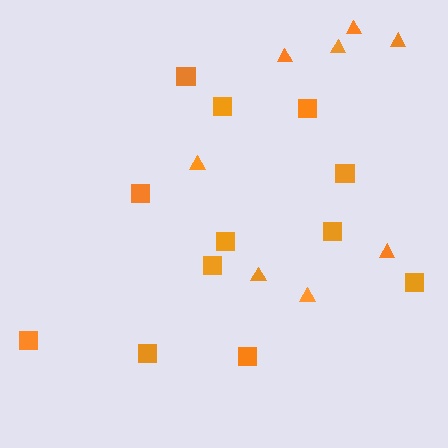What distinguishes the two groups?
There are 2 groups: one group of squares (12) and one group of triangles (8).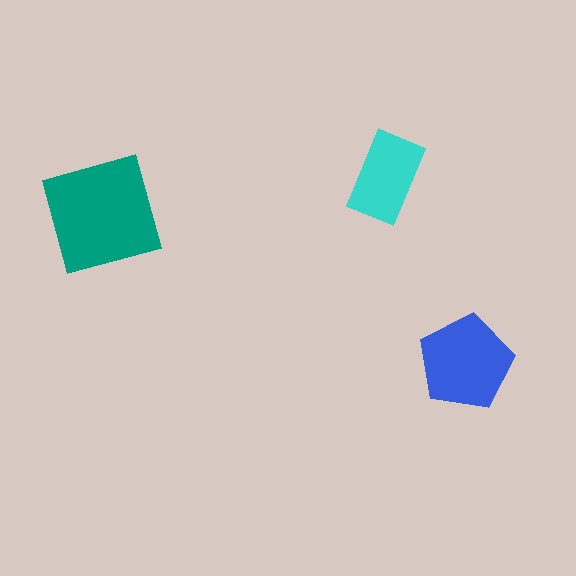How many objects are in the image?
There are 3 objects in the image.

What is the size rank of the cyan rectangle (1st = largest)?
3rd.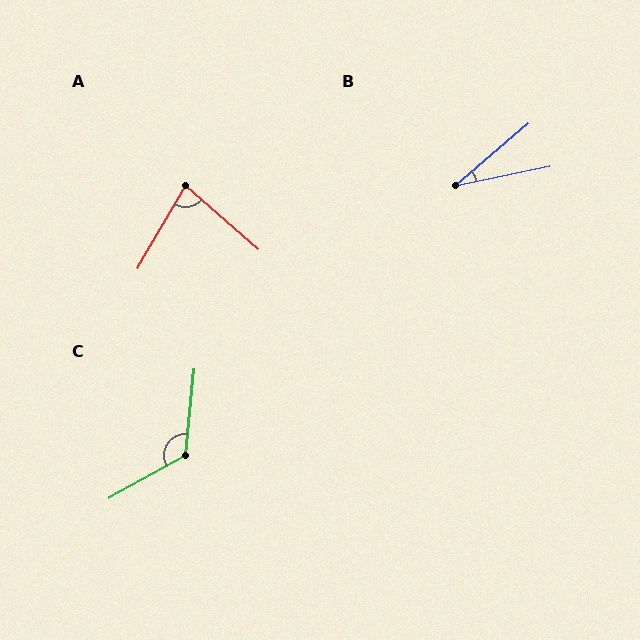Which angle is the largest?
C, at approximately 125 degrees.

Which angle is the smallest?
B, at approximately 29 degrees.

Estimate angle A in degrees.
Approximately 79 degrees.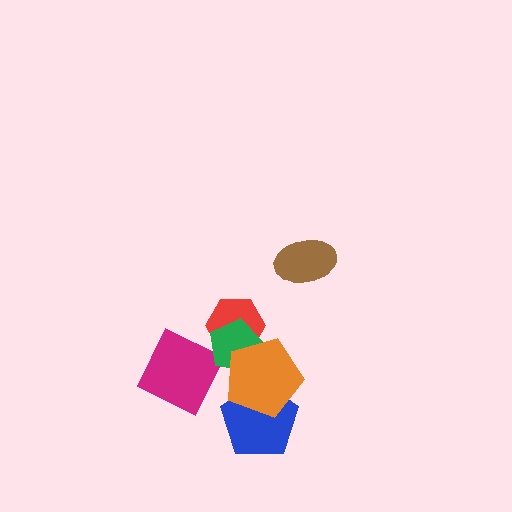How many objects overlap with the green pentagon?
2 objects overlap with the green pentagon.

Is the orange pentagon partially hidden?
No, no other shape covers it.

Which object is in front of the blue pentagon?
The orange pentagon is in front of the blue pentagon.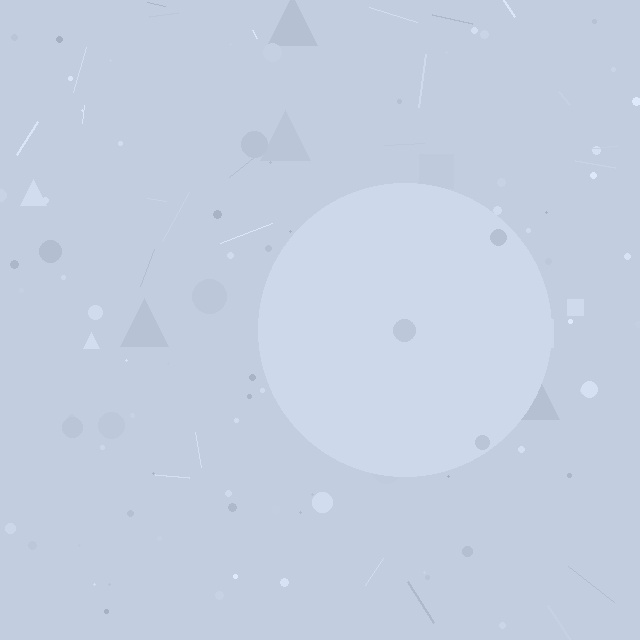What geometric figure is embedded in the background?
A circle is embedded in the background.